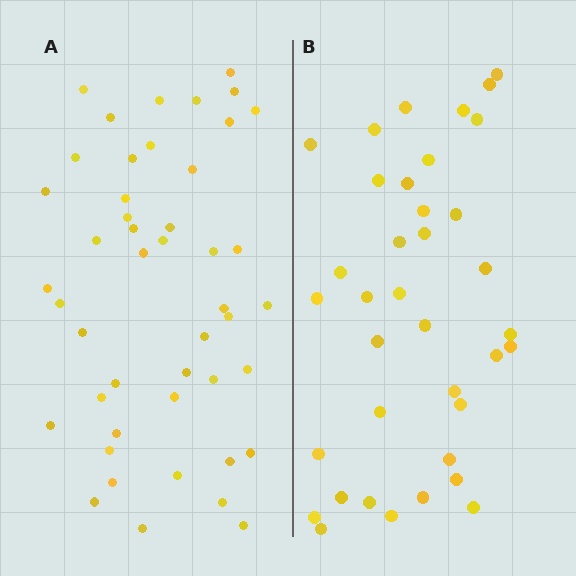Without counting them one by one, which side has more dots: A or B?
Region A (the left region) has more dots.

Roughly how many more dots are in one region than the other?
Region A has roughly 8 or so more dots than region B.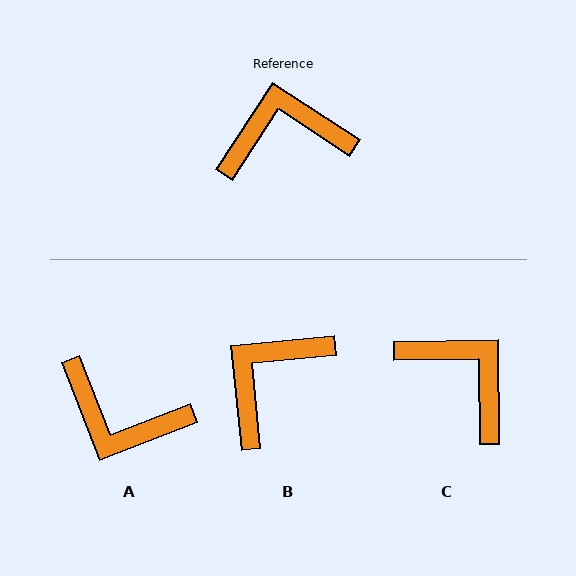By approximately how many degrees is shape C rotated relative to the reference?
Approximately 56 degrees clockwise.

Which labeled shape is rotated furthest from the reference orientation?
A, about 145 degrees away.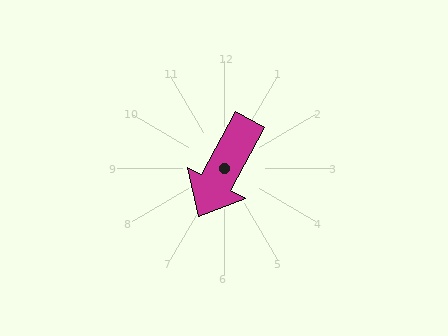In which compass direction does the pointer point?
Southwest.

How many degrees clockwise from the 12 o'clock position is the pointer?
Approximately 208 degrees.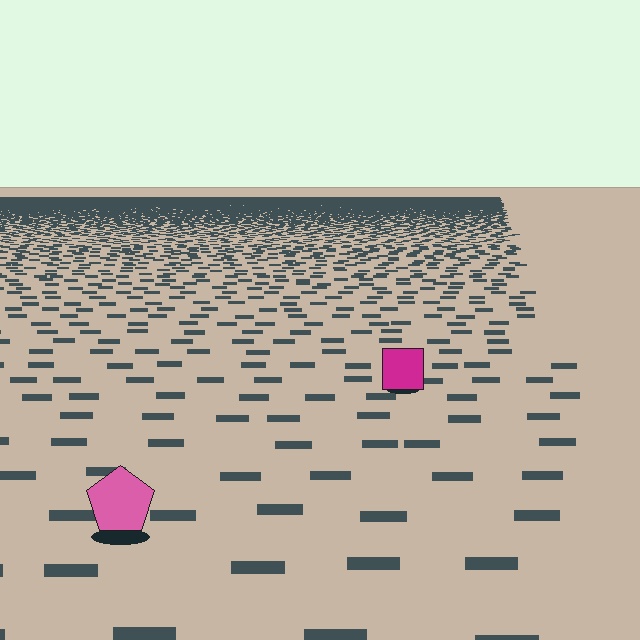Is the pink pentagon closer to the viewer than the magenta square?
Yes. The pink pentagon is closer — you can tell from the texture gradient: the ground texture is coarser near it.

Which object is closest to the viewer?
The pink pentagon is closest. The texture marks near it are larger and more spread out.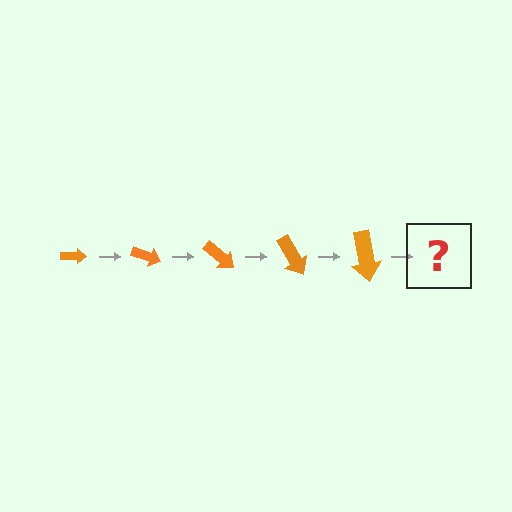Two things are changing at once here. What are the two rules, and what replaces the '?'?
The two rules are that the arrow grows larger each step and it rotates 20 degrees each step. The '?' should be an arrow, larger than the previous one and rotated 100 degrees from the start.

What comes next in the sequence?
The next element should be an arrow, larger than the previous one and rotated 100 degrees from the start.